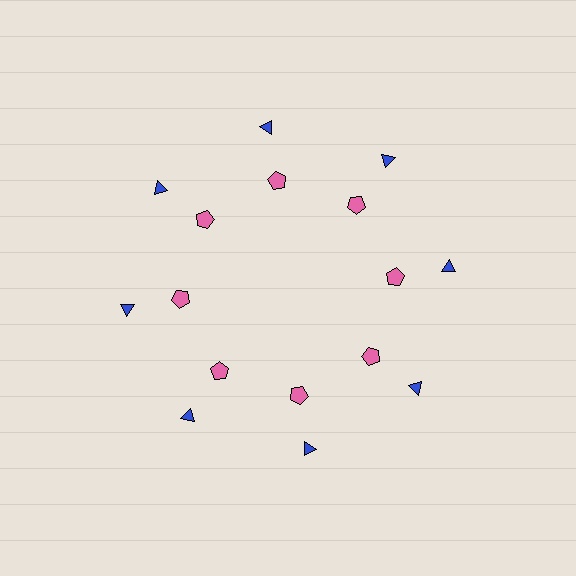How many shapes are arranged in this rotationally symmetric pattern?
There are 16 shapes, arranged in 8 groups of 2.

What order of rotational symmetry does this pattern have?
This pattern has 8-fold rotational symmetry.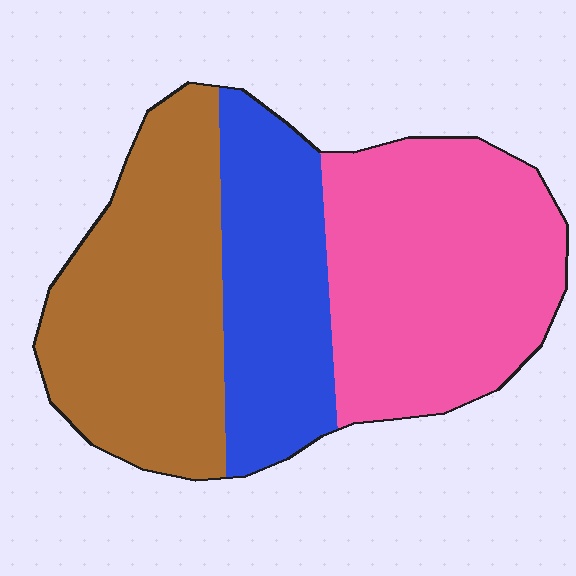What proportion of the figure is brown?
Brown takes up about three eighths (3/8) of the figure.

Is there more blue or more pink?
Pink.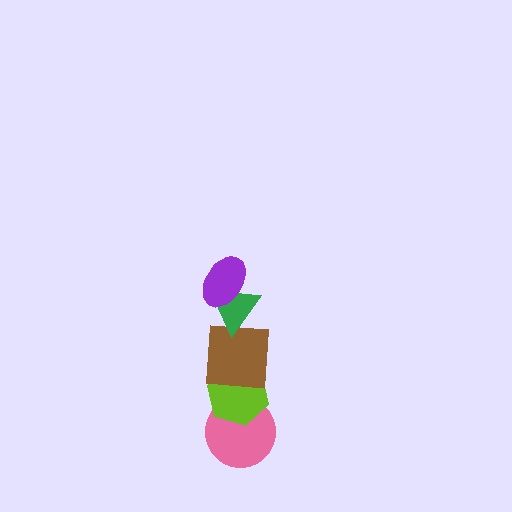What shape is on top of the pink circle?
The lime hexagon is on top of the pink circle.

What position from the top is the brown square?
The brown square is 3rd from the top.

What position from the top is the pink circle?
The pink circle is 5th from the top.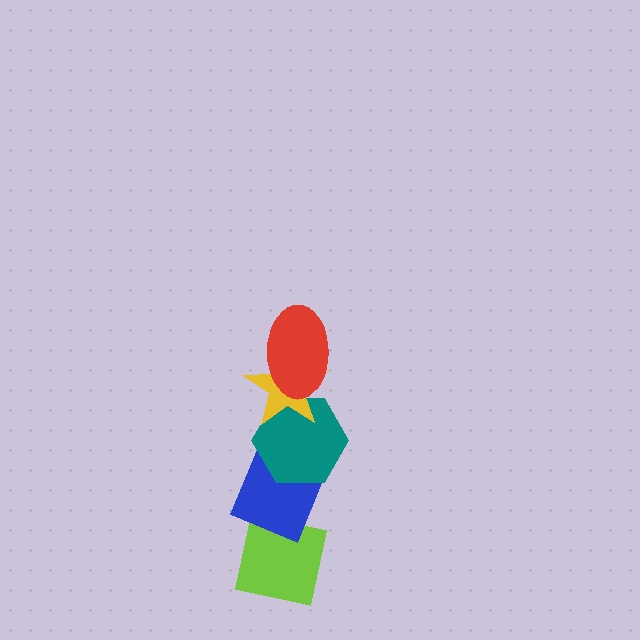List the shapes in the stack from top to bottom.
From top to bottom: the red ellipse, the yellow star, the teal hexagon, the blue diamond, the lime square.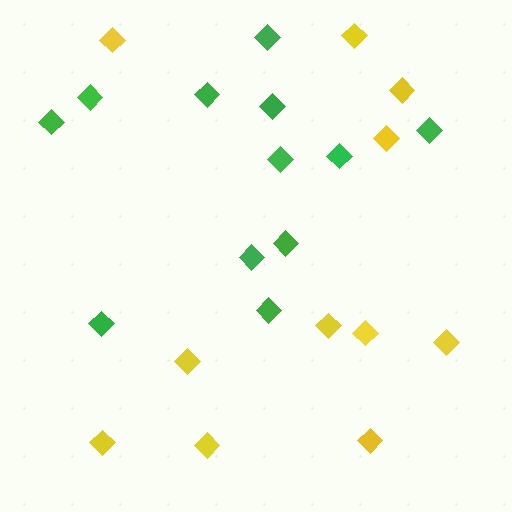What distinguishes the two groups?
There are 2 groups: one group of green diamonds (12) and one group of yellow diamonds (11).